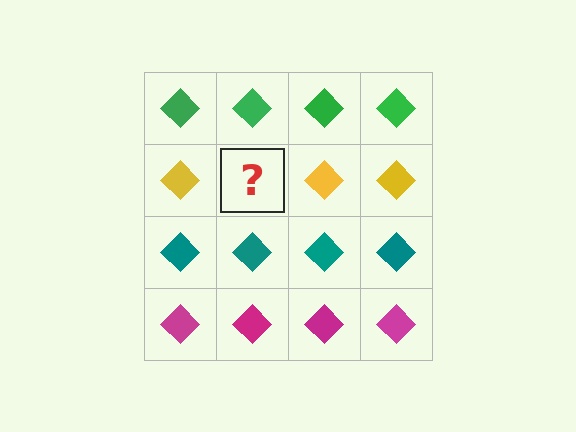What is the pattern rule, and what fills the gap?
The rule is that each row has a consistent color. The gap should be filled with a yellow diamond.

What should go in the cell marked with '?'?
The missing cell should contain a yellow diamond.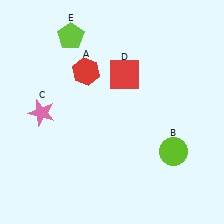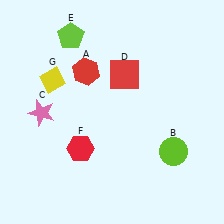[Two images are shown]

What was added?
A red hexagon (F), a yellow diamond (G) were added in Image 2.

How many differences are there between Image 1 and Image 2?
There are 2 differences between the two images.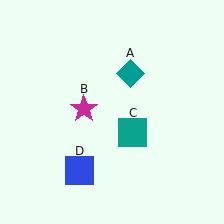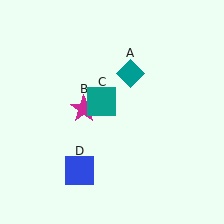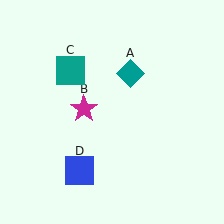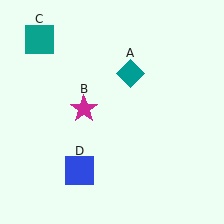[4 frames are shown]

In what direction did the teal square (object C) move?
The teal square (object C) moved up and to the left.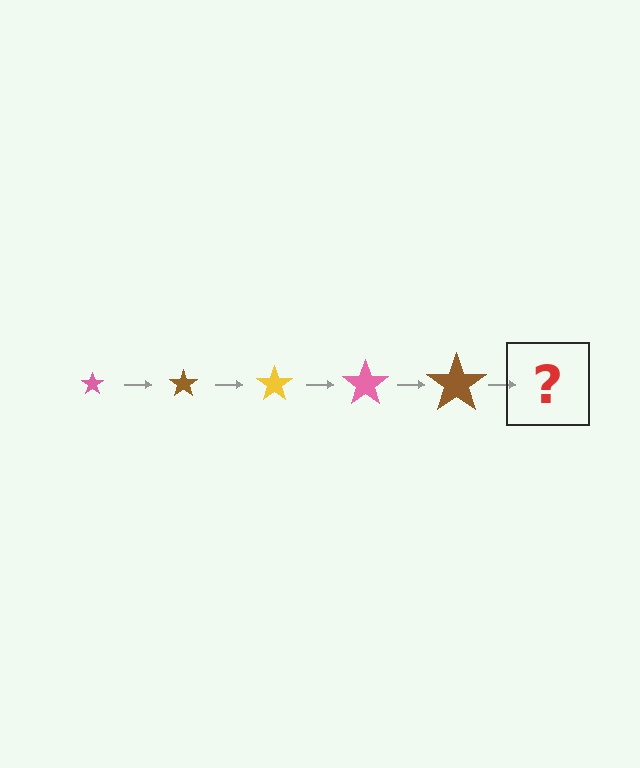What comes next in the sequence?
The next element should be a yellow star, larger than the previous one.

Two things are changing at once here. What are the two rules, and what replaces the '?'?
The two rules are that the star grows larger each step and the color cycles through pink, brown, and yellow. The '?' should be a yellow star, larger than the previous one.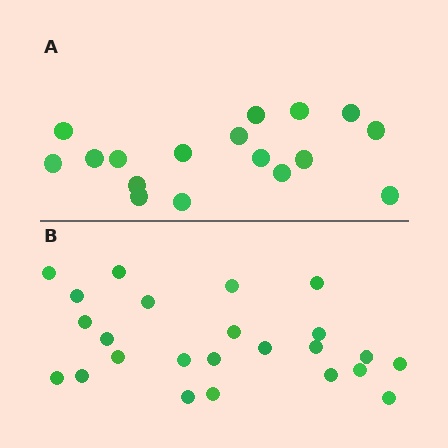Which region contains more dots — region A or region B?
Region B (the bottom region) has more dots.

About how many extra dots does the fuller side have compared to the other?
Region B has roughly 8 or so more dots than region A.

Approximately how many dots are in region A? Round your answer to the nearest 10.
About 20 dots. (The exact count is 17, which rounds to 20.)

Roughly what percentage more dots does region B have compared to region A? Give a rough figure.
About 40% more.